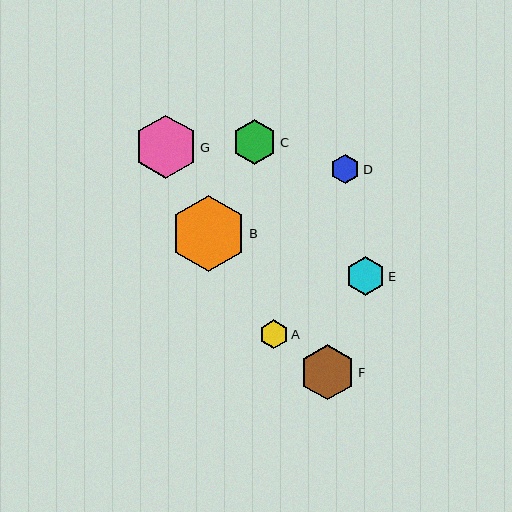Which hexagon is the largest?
Hexagon B is the largest with a size of approximately 76 pixels.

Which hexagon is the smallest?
Hexagon A is the smallest with a size of approximately 28 pixels.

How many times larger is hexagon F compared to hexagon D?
Hexagon F is approximately 1.9 times the size of hexagon D.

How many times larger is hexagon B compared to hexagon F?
Hexagon B is approximately 1.4 times the size of hexagon F.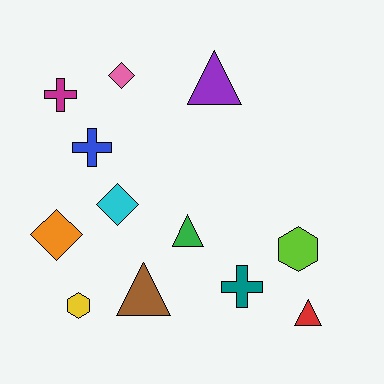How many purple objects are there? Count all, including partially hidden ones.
There is 1 purple object.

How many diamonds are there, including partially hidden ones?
There are 3 diamonds.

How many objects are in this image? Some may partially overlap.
There are 12 objects.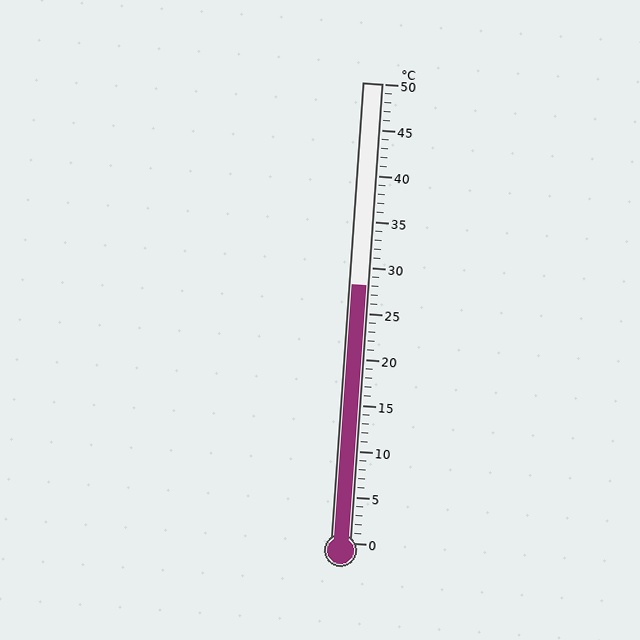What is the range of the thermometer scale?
The thermometer scale ranges from 0°C to 50°C.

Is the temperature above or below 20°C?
The temperature is above 20°C.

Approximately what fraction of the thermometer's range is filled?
The thermometer is filled to approximately 55% of its range.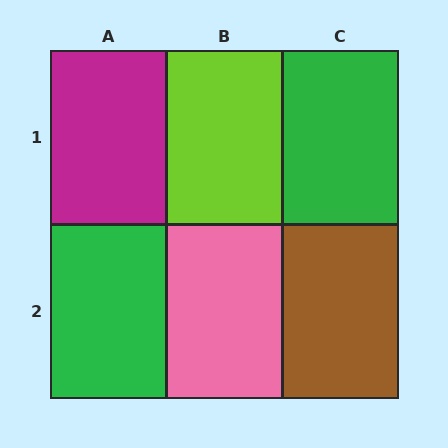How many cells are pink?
1 cell is pink.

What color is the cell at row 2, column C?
Brown.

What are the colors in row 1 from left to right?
Magenta, lime, green.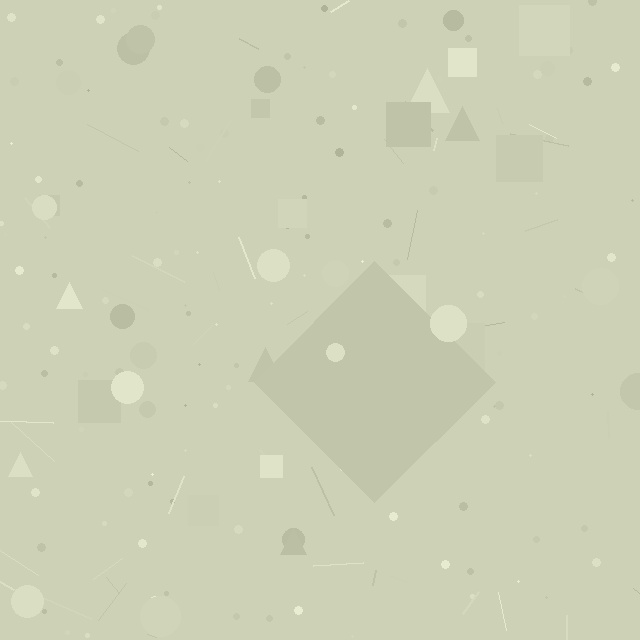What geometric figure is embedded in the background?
A diamond is embedded in the background.